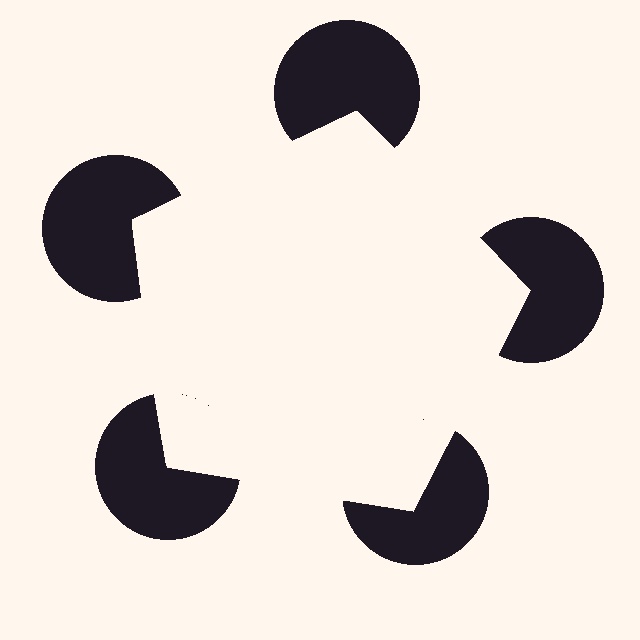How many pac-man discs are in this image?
There are 5 — one at each vertex of the illusory pentagon.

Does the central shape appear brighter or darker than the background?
It typically appears slightly brighter than the background, even though no actual brightness change is drawn.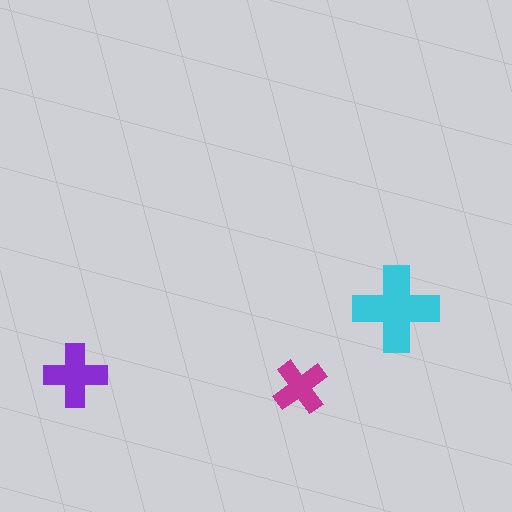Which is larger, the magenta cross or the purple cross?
The purple one.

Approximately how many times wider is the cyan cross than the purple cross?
About 1.5 times wider.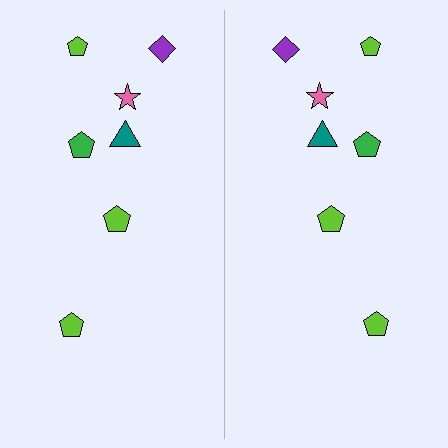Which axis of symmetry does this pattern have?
The pattern has a vertical axis of symmetry running through the center of the image.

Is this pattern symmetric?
Yes, this pattern has bilateral (reflection) symmetry.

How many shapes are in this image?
There are 14 shapes in this image.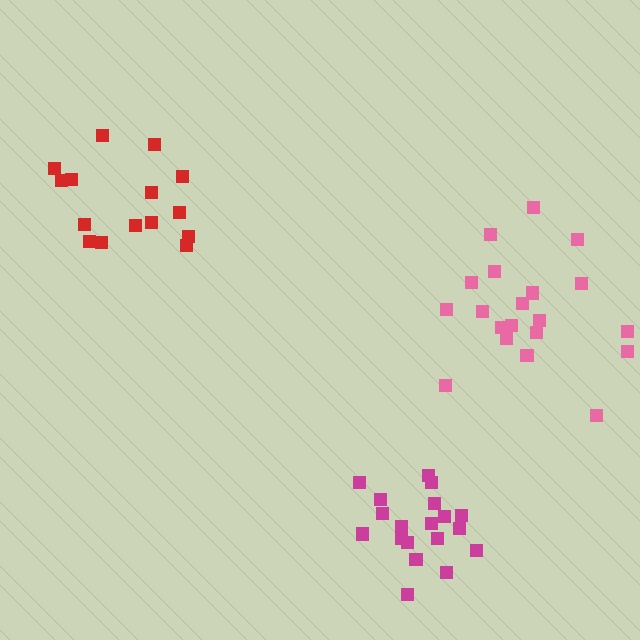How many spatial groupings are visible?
There are 3 spatial groupings.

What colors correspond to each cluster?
The clusters are colored: pink, magenta, red.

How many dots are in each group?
Group 1: 20 dots, Group 2: 19 dots, Group 3: 15 dots (54 total).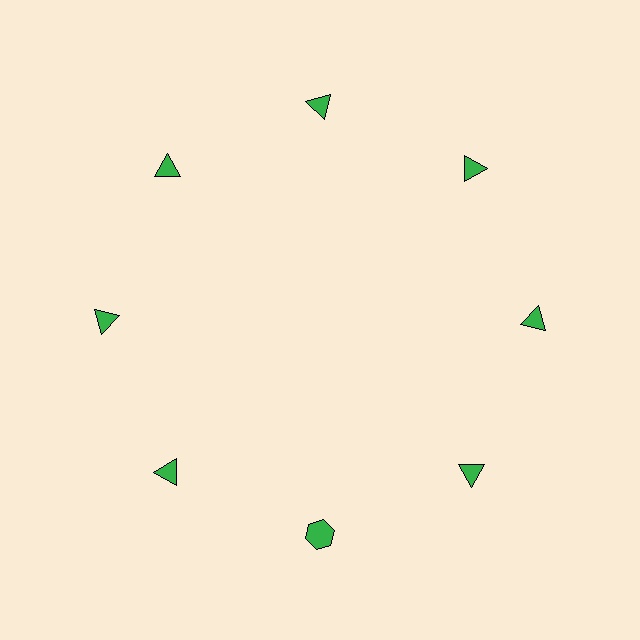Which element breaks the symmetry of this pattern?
The green hexagon at roughly the 6 o'clock position breaks the symmetry. All other shapes are green triangles.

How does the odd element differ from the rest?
It has a different shape: hexagon instead of triangle.